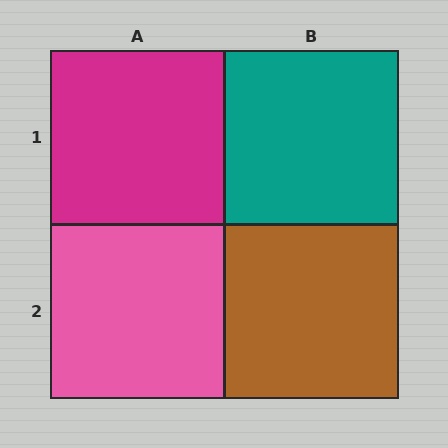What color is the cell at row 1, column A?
Magenta.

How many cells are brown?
1 cell is brown.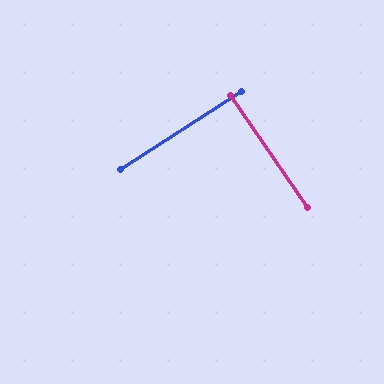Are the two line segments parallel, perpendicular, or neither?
Perpendicular — they meet at approximately 89°.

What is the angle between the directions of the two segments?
Approximately 89 degrees.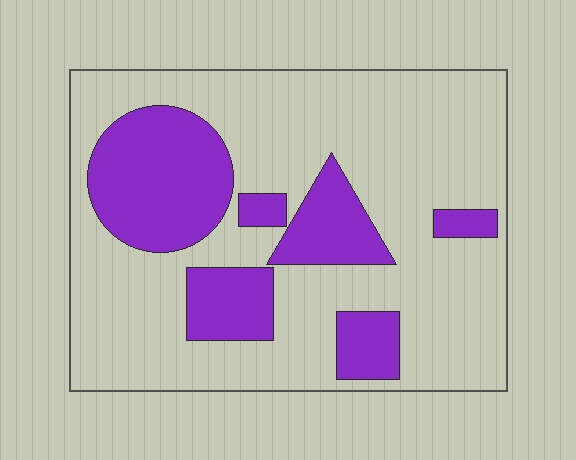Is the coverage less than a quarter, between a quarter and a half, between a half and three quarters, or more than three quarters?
Between a quarter and a half.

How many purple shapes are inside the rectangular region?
6.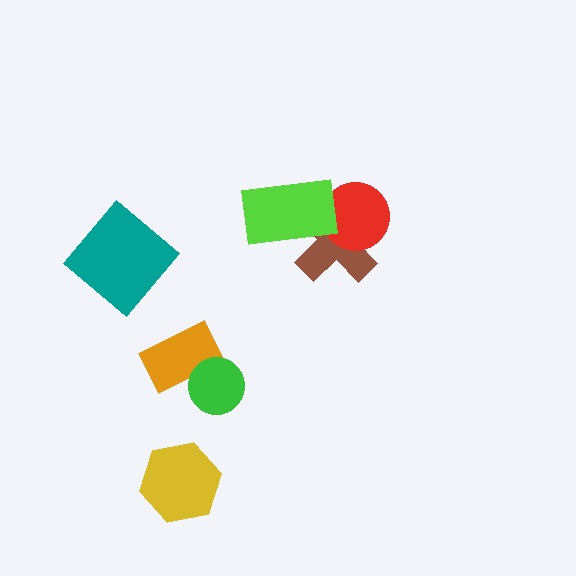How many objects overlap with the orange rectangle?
1 object overlaps with the orange rectangle.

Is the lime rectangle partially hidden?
No, no other shape covers it.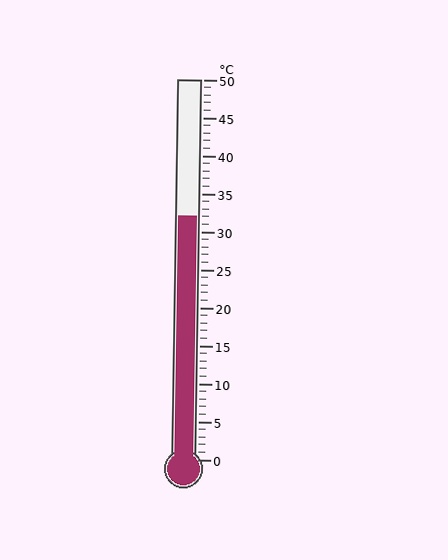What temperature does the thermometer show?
The thermometer shows approximately 32°C.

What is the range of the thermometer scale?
The thermometer scale ranges from 0°C to 50°C.